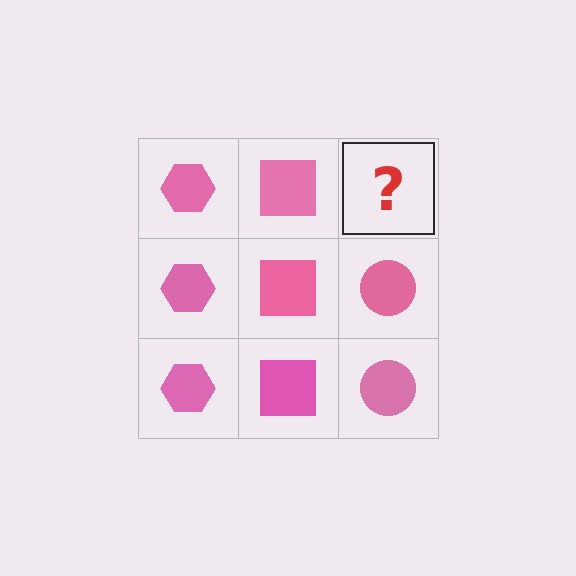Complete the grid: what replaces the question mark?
The question mark should be replaced with a pink circle.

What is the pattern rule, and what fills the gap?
The rule is that each column has a consistent shape. The gap should be filled with a pink circle.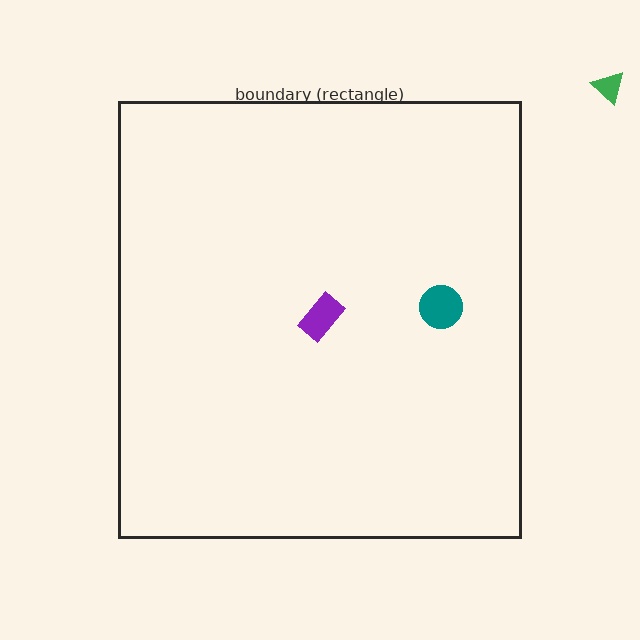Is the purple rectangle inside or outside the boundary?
Inside.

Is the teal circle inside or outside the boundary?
Inside.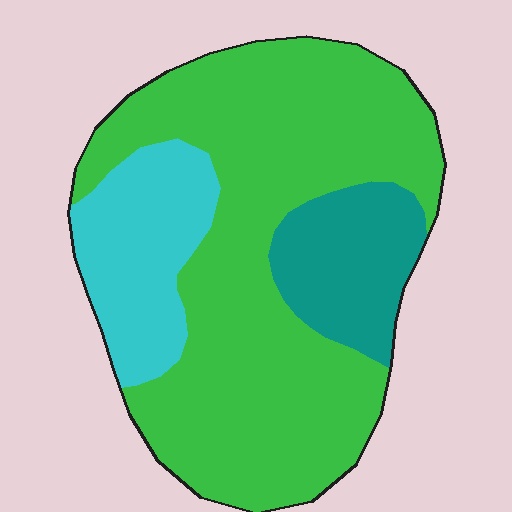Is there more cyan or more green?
Green.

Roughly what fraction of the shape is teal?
Teal covers 15% of the shape.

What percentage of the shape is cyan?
Cyan takes up between a sixth and a third of the shape.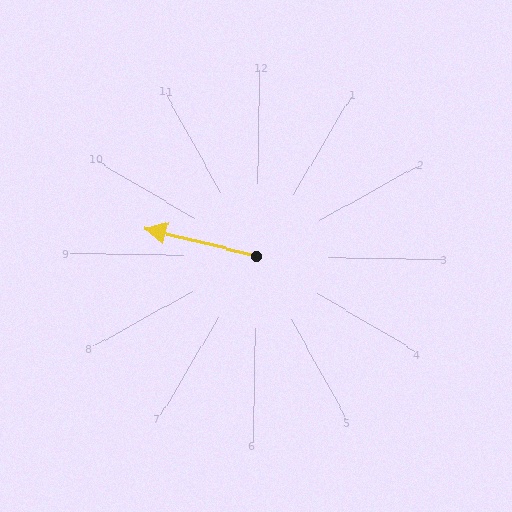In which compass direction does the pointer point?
West.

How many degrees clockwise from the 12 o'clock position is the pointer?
Approximately 283 degrees.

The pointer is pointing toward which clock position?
Roughly 9 o'clock.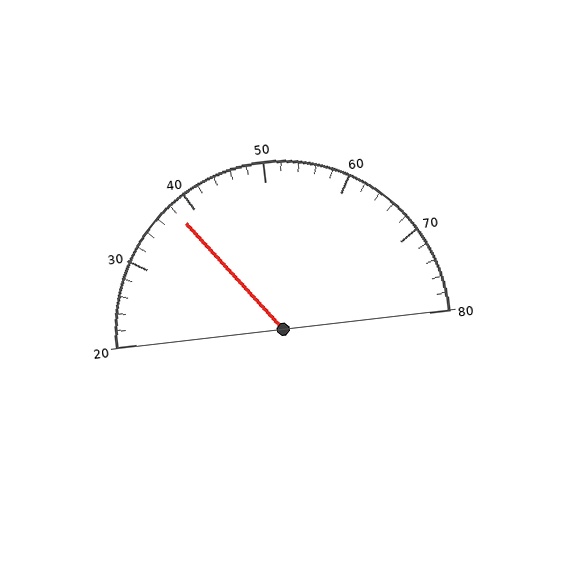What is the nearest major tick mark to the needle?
The nearest major tick mark is 40.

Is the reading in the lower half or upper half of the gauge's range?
The reading is in the lower half of the range (20 to 80).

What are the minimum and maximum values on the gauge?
The gauge ranges from 20 to 80.